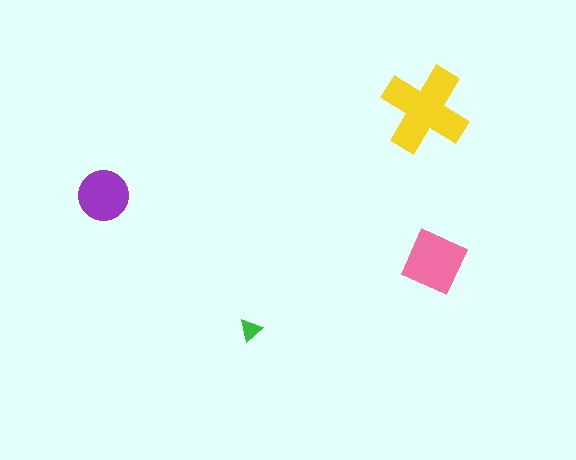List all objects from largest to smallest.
The yellow cross, the pink diamond, the purple circle, the green triangle.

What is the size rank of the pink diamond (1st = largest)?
2nd.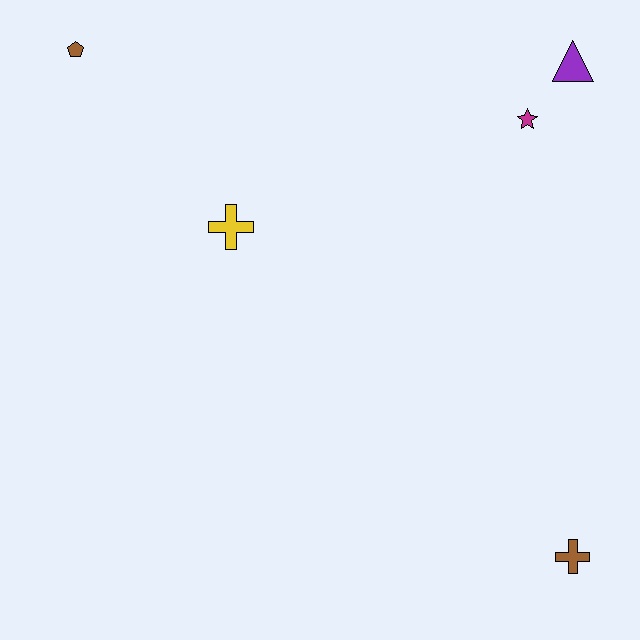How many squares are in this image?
There are no squares.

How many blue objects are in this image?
There are no blue objects.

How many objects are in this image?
There are 5 objects.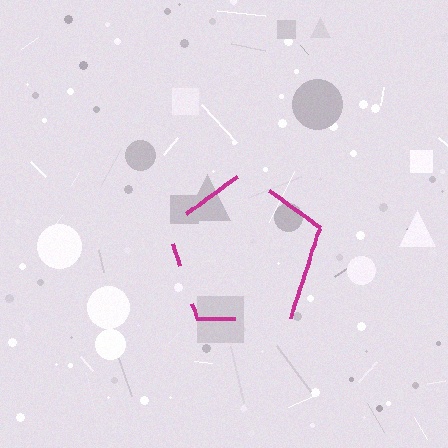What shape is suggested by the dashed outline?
The dashed outline suggests a pentagon.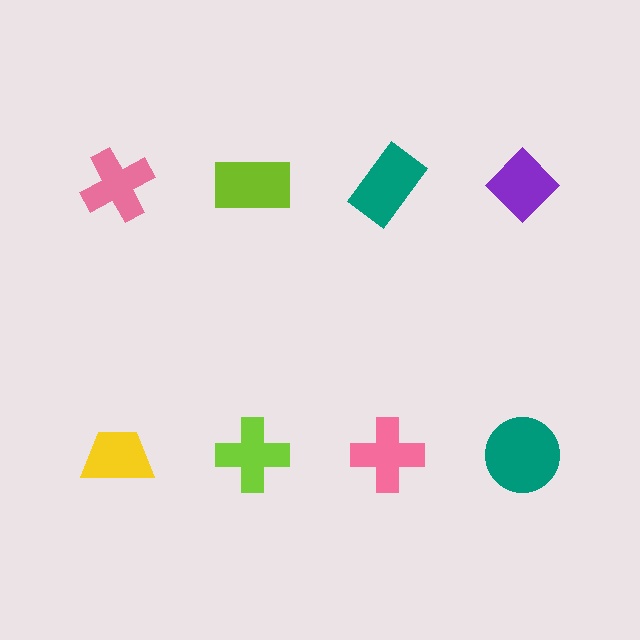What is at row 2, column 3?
A pink cross.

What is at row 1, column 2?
A lime rectangle.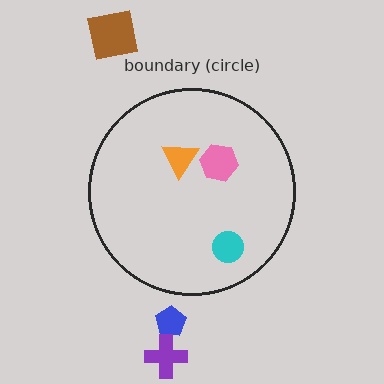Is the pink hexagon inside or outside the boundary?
Inside.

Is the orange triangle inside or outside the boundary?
Inside.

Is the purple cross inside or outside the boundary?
Outside.